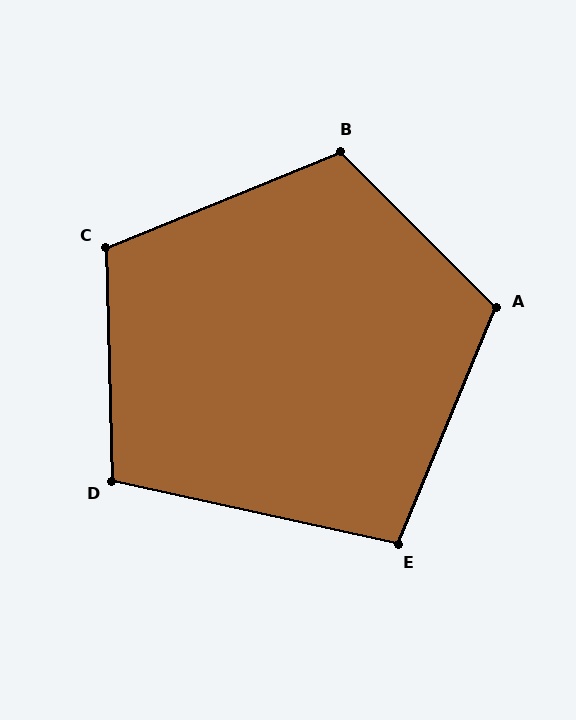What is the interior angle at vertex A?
Approximately 113 degrees (obtuse).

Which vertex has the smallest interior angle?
E, at approximately 100 degrees.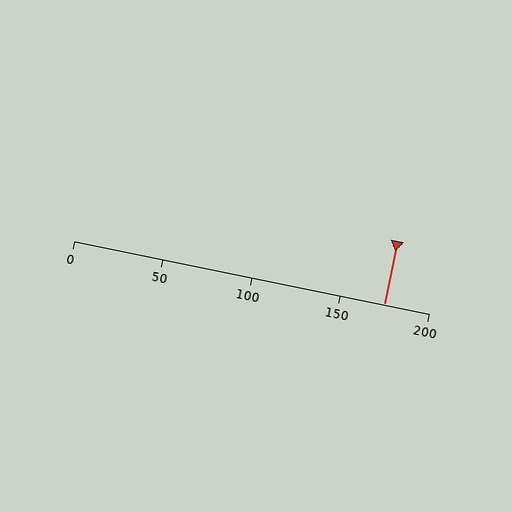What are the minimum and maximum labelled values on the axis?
The axis runs from 0 to 200.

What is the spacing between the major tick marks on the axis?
The major ticks are spaced 50 apart.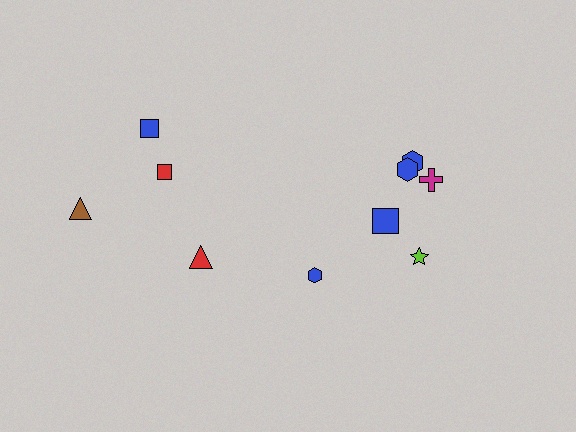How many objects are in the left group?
There are 4 objects.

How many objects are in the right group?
There are 6 objects.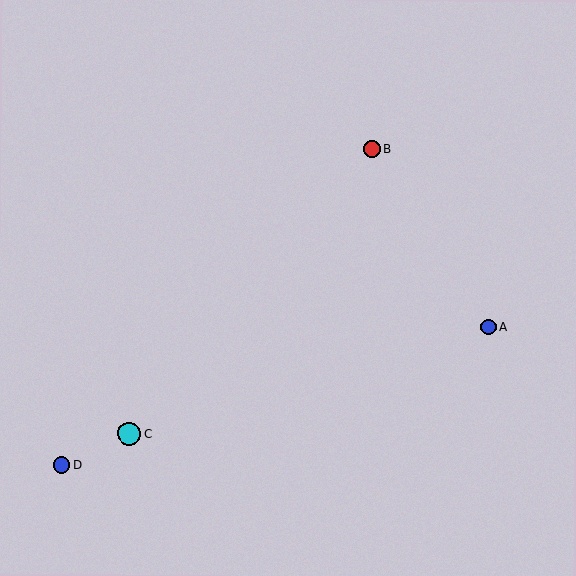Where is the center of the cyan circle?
The center of the cyan circle is at (129, 434).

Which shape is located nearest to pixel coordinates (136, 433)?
The cyan circle (labeled C) at (129, 434) is nearest to that location.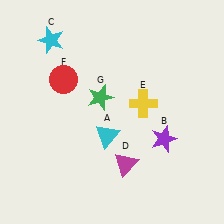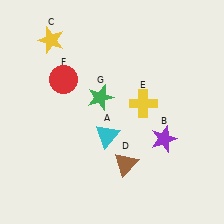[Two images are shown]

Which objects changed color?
C changed from cyan to yellow. D changed from magenta to brown.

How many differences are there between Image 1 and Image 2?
There are 2 differences between the two images.